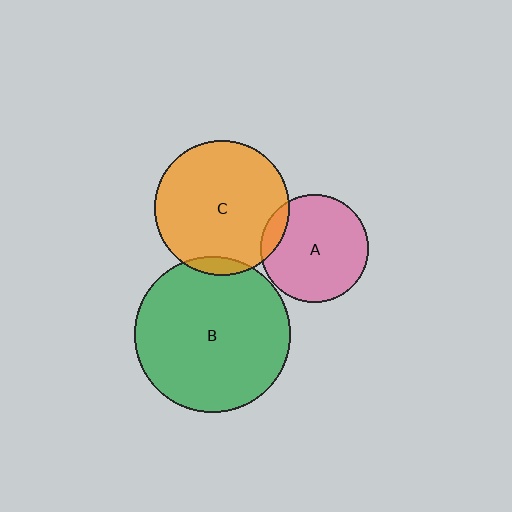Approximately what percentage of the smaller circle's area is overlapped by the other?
Approximately 5%.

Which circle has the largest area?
Circle B (green).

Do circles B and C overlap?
Yes.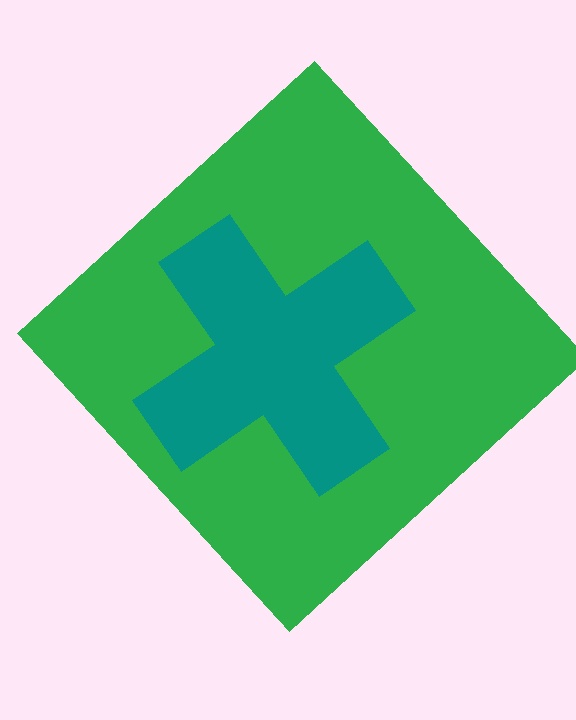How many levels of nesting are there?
2.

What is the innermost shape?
The teal cross.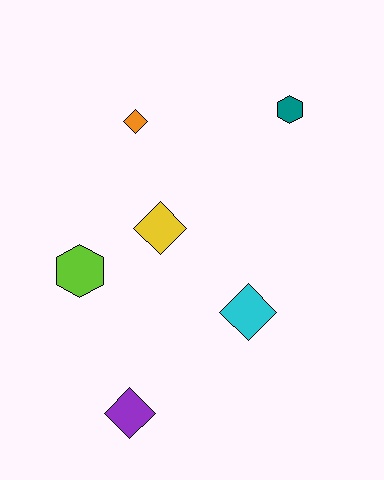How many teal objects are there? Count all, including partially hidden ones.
There is 1 teal object.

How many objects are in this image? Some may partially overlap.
There are 6 objects.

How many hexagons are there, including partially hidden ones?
There are 2 hexagons.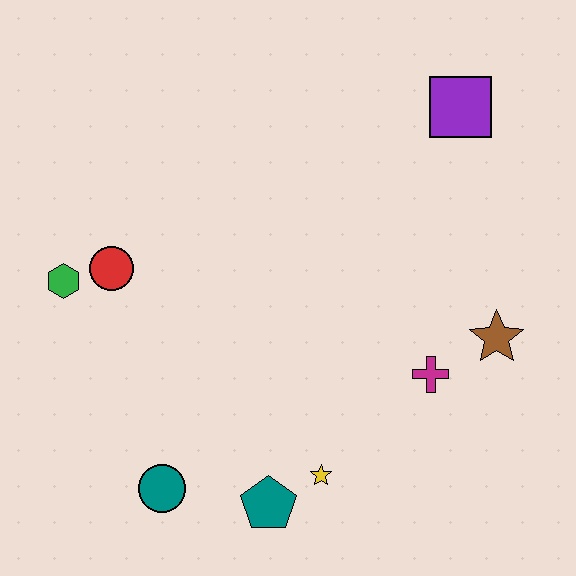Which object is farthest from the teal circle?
The purple square is farthest from the teal circle.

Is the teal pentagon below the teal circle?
Yes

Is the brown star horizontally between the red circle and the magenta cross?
No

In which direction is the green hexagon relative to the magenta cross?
The green hexagon is to the left of the magenta cross.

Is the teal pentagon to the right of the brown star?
No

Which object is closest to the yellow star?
The teal pentagon is closest to the yellow star.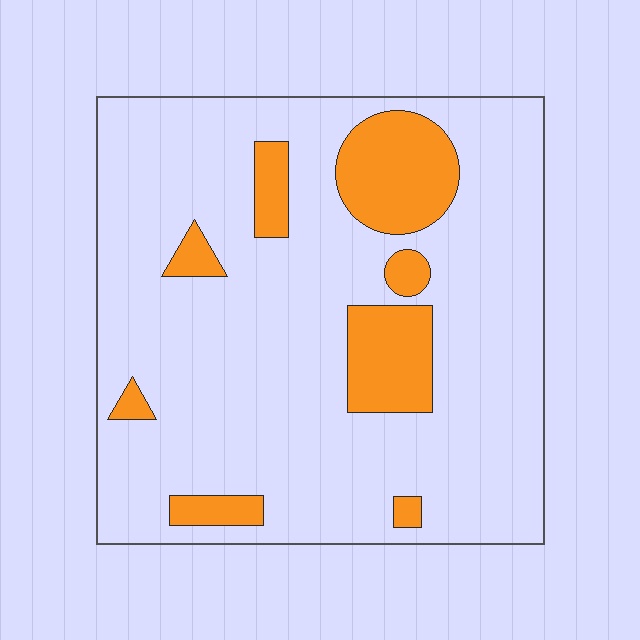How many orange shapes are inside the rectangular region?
8.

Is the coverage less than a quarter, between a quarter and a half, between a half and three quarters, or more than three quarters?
Less than a quarter.